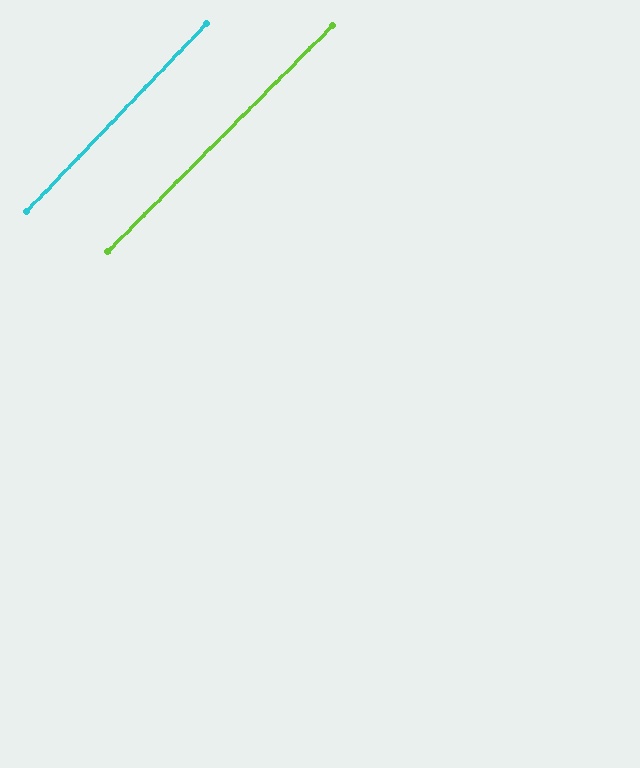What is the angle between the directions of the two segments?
Approximately 1 degree.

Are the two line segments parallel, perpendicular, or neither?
Parallel — their directions differ by only 1.1°.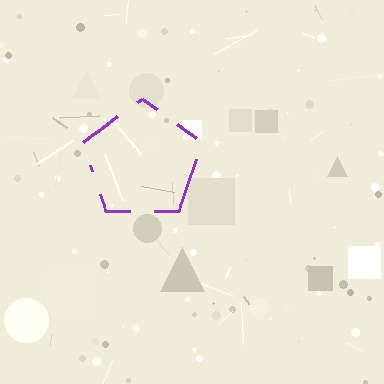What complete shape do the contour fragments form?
The contour fragments form a pentagon.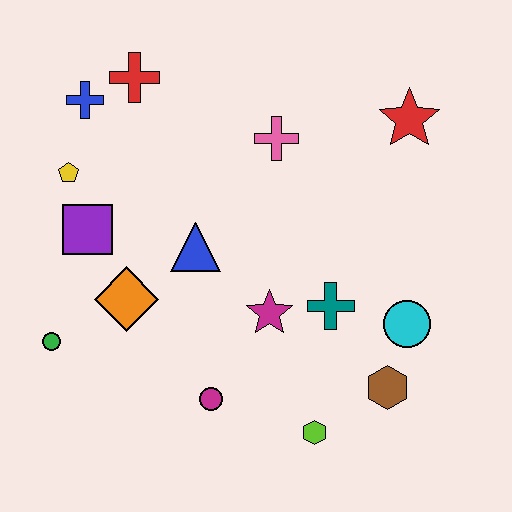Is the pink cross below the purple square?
No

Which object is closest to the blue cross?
The red cross is closest to the blue cross.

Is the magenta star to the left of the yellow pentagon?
No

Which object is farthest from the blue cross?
The brown hexagon is farthest from the blue cross.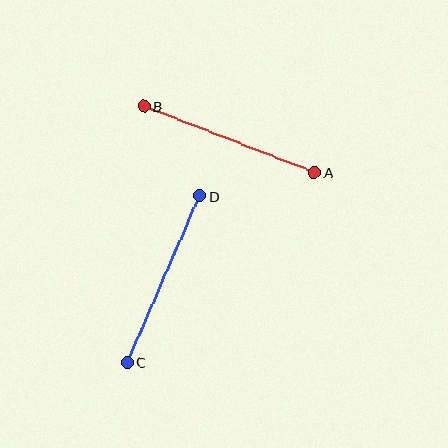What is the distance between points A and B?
The distance is approximately 183 pixels.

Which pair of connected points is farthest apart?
Points A and B are farthest apart.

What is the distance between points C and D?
The distance is approximately 182 pixels.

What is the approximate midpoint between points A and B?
The midpoint is at approximately (229, 139) pixels.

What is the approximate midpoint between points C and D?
The midpoint is at approximately (163, 279) pixels.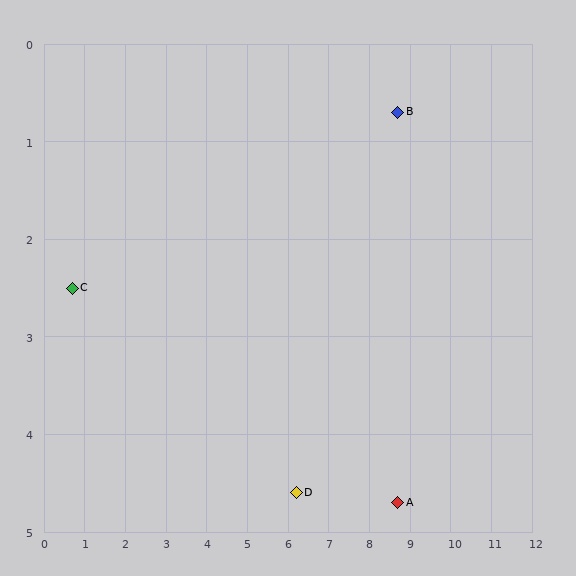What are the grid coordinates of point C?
Point C is at approximately (0.7, 2.5).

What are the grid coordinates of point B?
Point B is at approximately (8.7, 0.7).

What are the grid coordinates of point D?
Point D is at approximately (6.2, 4.6).